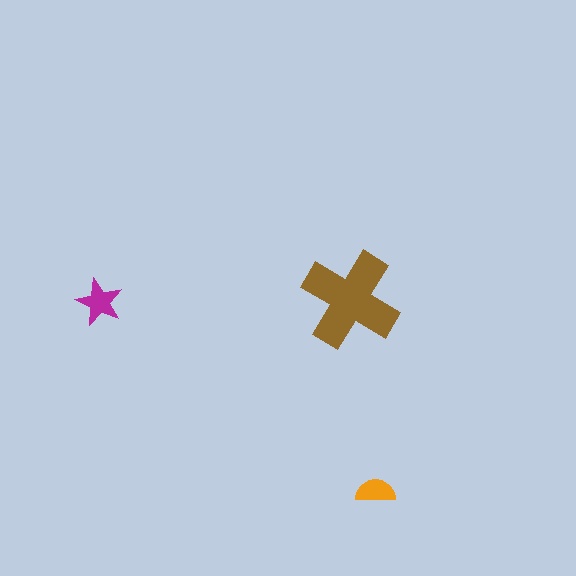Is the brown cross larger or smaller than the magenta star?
Larger.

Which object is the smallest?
The orange semicircle.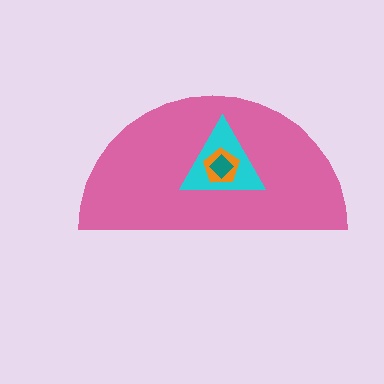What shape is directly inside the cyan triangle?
The orange pentagon.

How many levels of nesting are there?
4.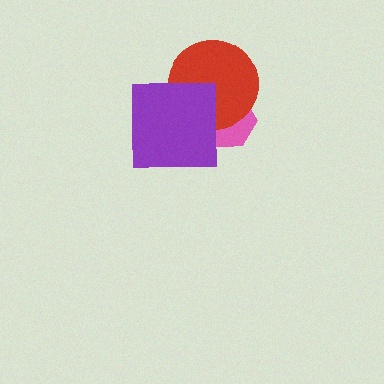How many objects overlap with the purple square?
2 objects overlap with the purple square.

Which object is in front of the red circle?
The purple square is in front of the red circle.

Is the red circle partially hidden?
Yes, it is partially covered by another shape.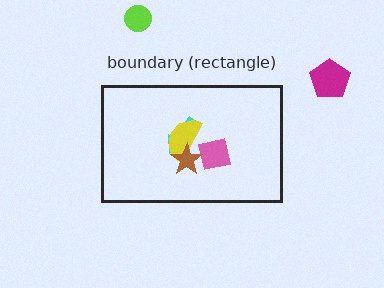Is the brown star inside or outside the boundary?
Inside.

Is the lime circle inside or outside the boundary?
Outside.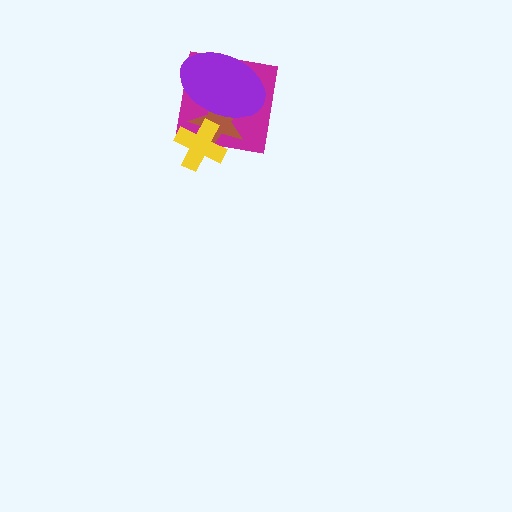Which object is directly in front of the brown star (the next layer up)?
The yellow cross is directly in front of the brown star.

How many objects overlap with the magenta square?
3 objects overlap with the magenta square.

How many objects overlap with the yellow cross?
3 objects overlap with the yellow cross.